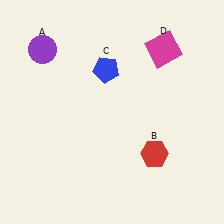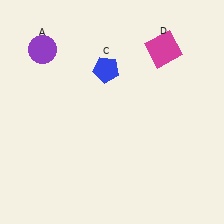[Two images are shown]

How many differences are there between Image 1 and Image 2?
There is 1 difference between the two images.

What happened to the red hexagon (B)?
The red hexagon (B) was removed in Image 2. It was in the bottom-right area of Image 1.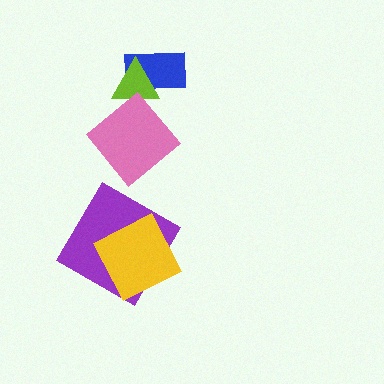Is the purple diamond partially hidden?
Yes, it is partially covered by another shape.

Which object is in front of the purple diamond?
The yellow square is in front of the purple diamond.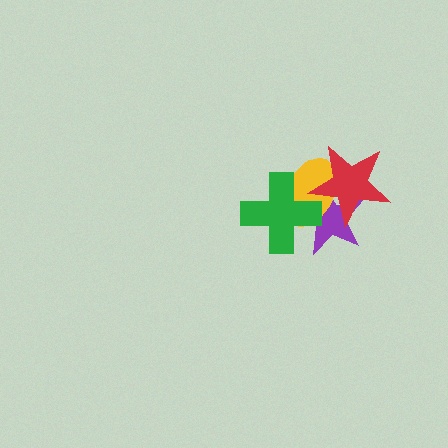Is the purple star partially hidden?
Yes, it is partially covered by another shape.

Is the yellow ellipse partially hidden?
Yes, it is partially covered by another shape.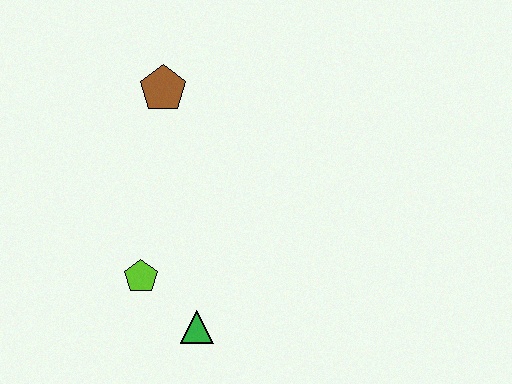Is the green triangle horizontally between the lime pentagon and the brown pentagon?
No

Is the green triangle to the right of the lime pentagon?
Yes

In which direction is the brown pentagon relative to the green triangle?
The brown pentagon is above the green triangle.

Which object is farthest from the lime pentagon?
The brown pentagon is farthest from the lime pentagon.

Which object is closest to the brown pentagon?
The lime pentagon is closest to the brown pentagon.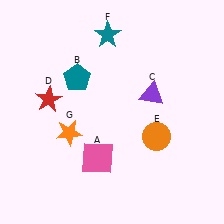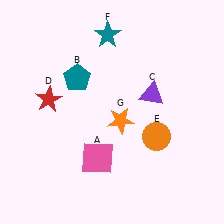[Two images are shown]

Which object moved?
The orange star (G) moved right.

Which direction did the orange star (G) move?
The orange star (G) moved right.